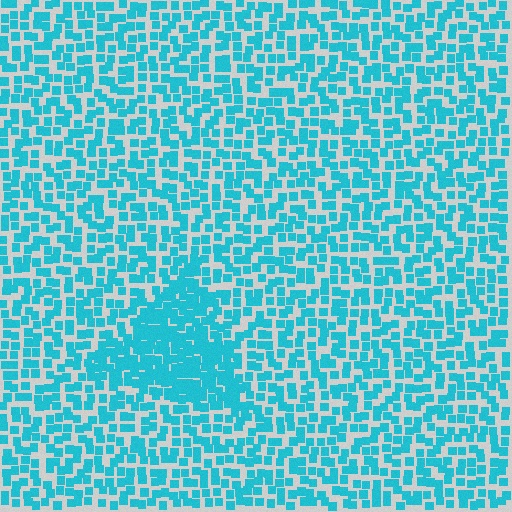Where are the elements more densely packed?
The elements are more densely packed inside the triangle boundary.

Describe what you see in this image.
The image contains small cyan elements arranged at two different densities. A triangle-shaped region is visible where the elements are more densely packed than the surrounding area.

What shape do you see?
I see a triangle.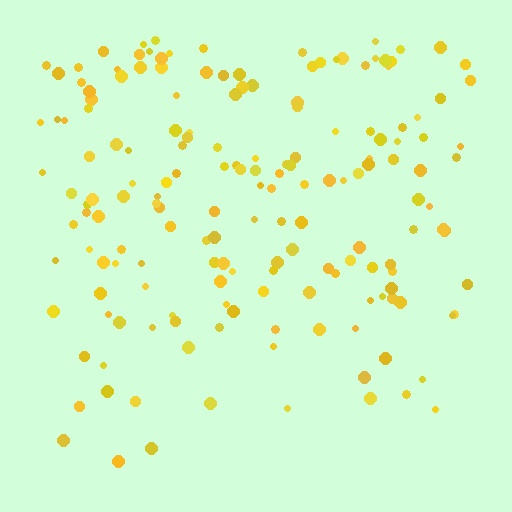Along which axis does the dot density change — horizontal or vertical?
Vertical.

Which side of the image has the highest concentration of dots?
The top.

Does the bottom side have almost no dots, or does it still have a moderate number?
Still a moderate number, just noticeably fewer than the top.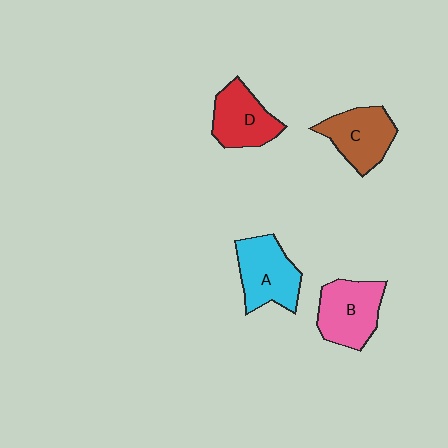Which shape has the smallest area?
Shape D (red).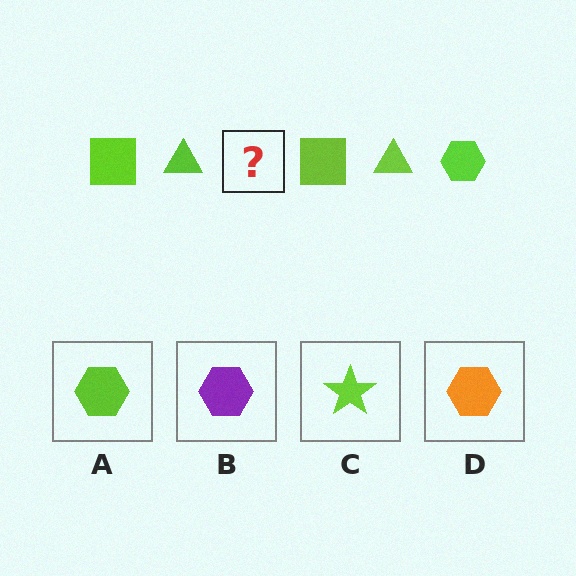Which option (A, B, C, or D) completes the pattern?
A.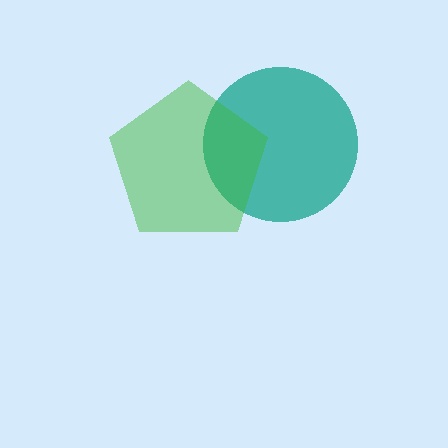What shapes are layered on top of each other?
The layered shapes are: a teal circle, a green pentagon.